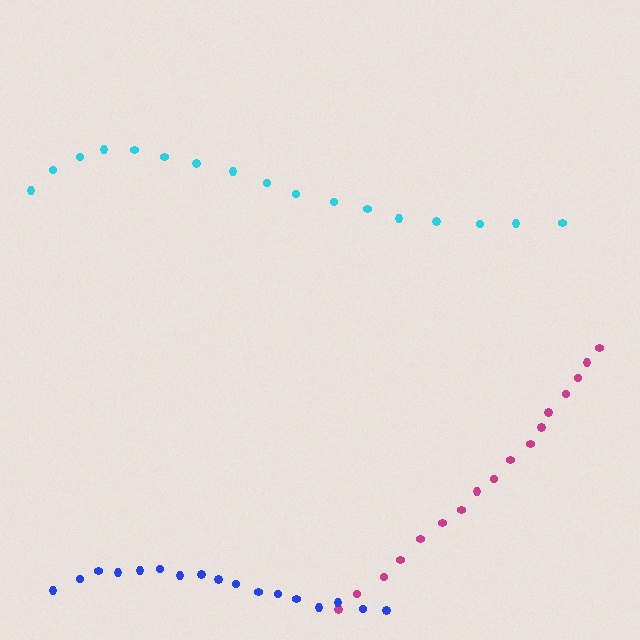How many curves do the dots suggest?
There are 3 distinct paths.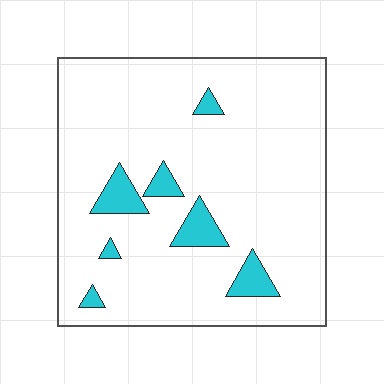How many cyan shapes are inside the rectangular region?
7.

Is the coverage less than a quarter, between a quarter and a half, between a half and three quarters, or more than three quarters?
Less than a quarter.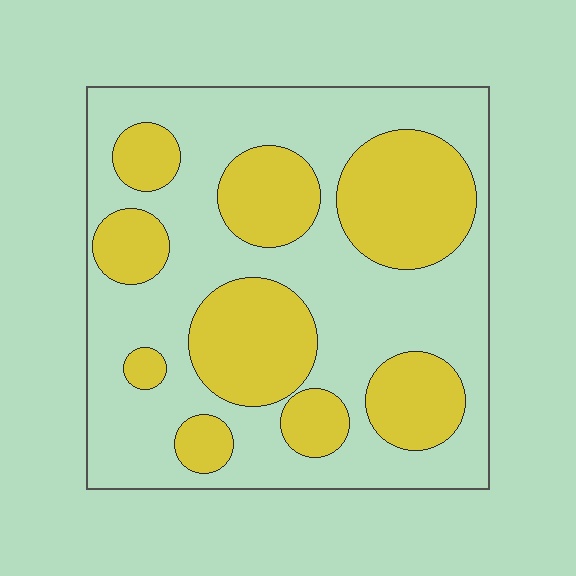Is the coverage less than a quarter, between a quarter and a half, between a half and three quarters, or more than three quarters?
Between a quarter and a half.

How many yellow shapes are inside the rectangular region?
9.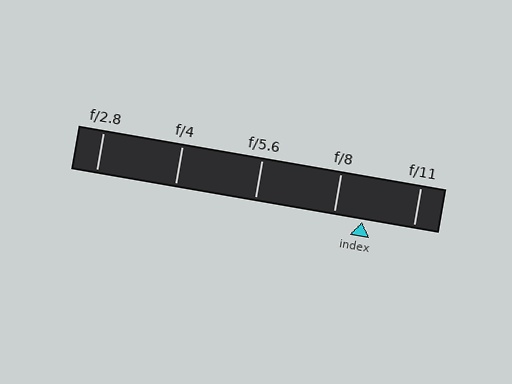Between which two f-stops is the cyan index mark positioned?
The index mark is between f/8 and f/11.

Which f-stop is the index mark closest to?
The index mark is closest to f/8.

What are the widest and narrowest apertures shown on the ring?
The widest aperture shown is f/2.8 and the narrowest is f/11.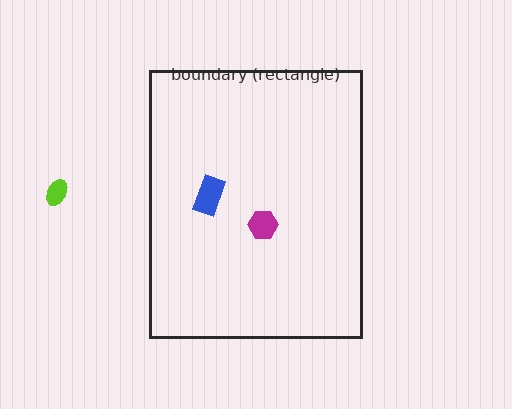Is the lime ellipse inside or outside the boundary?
Outside.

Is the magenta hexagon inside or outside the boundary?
Inside.